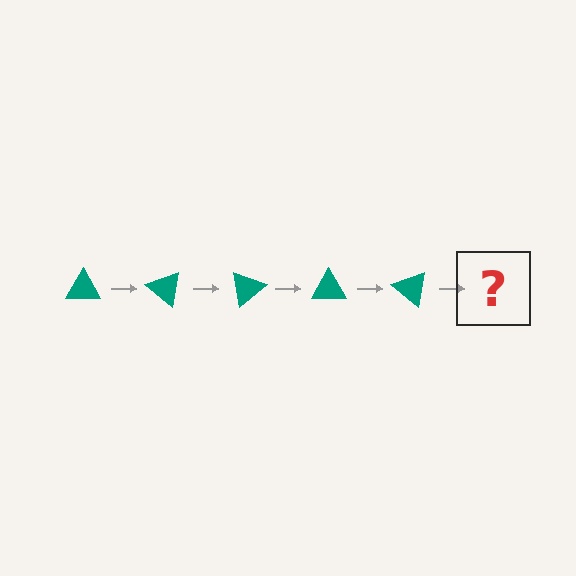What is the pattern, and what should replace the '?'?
The pattern is that the triangle rotates 40 degrees each step. The '?' should be a teal triangle rotated 200 degrees.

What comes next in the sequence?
The next element should be a teal triangle rotated 200 degrees.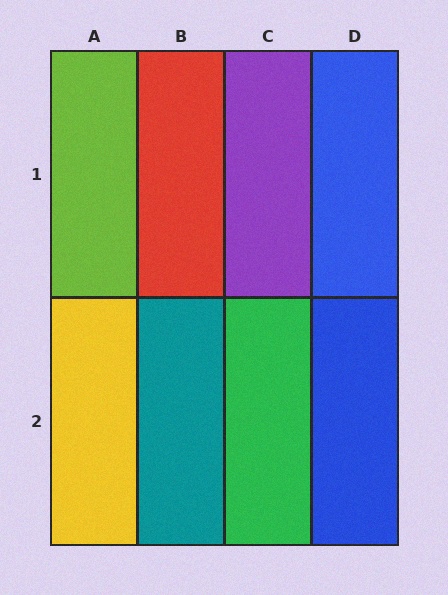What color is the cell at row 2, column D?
Blue.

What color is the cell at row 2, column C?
Green.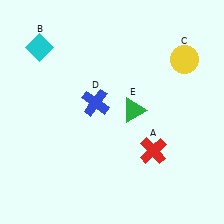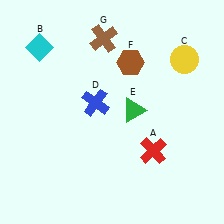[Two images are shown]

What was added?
A brown hexagon (F), a brown cross (G) were added in Image 2.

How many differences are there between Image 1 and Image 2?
There are 2 differences between the two images.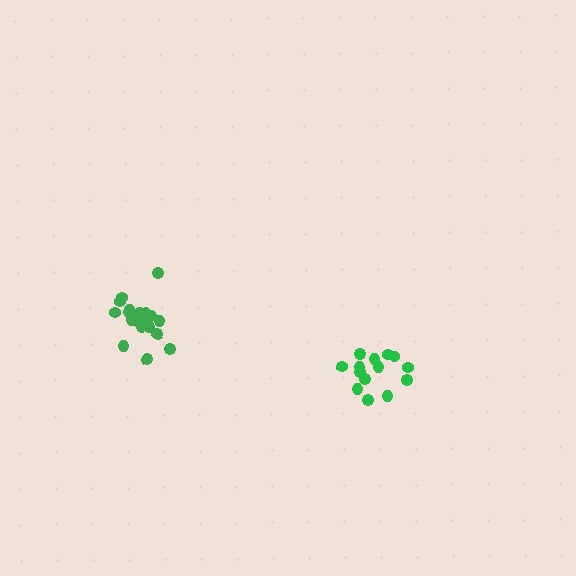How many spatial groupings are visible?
There are 2 spatial groupings.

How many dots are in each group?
Group 1: 14 dots, Group 2: 20 dots (34 total).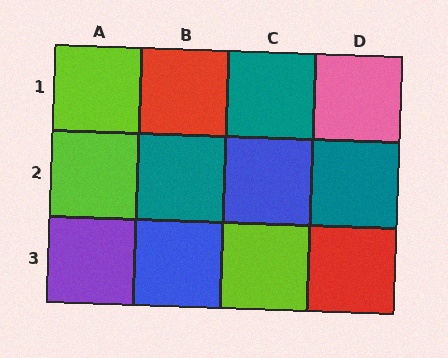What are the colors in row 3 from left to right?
Purple, blue, lime, red.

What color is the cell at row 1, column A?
Lime.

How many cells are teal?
3 cells are teal.